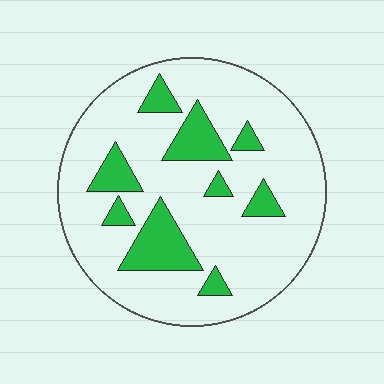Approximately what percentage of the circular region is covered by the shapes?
Approximately 20%.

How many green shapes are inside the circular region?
9.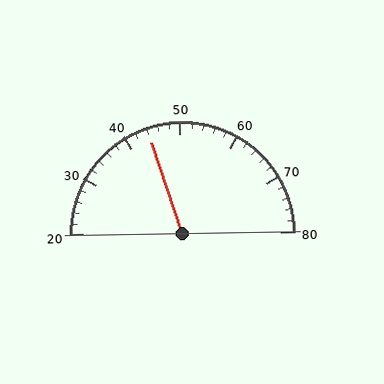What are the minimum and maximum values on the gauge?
The gauge ranges from 20 to 80.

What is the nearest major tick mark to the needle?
The nearest major tick mark is 40.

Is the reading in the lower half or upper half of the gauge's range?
The reading is in the lower half of the range (20 to 80).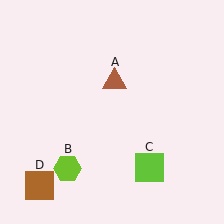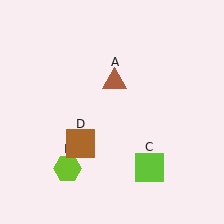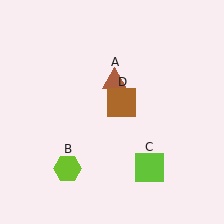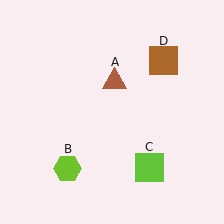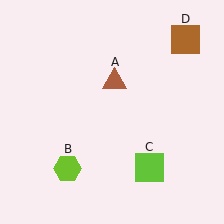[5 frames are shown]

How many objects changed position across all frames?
1 object changed position: brown square (object D).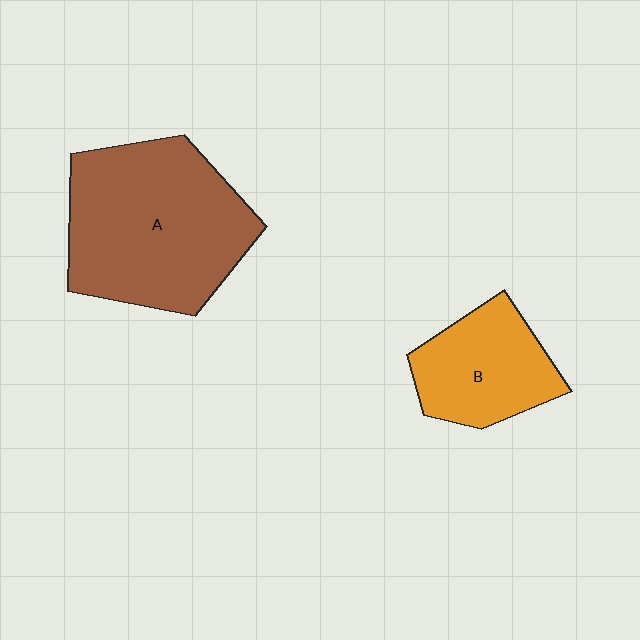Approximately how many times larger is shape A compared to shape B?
Approximately 1.9 times.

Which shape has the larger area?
Shape A (brown).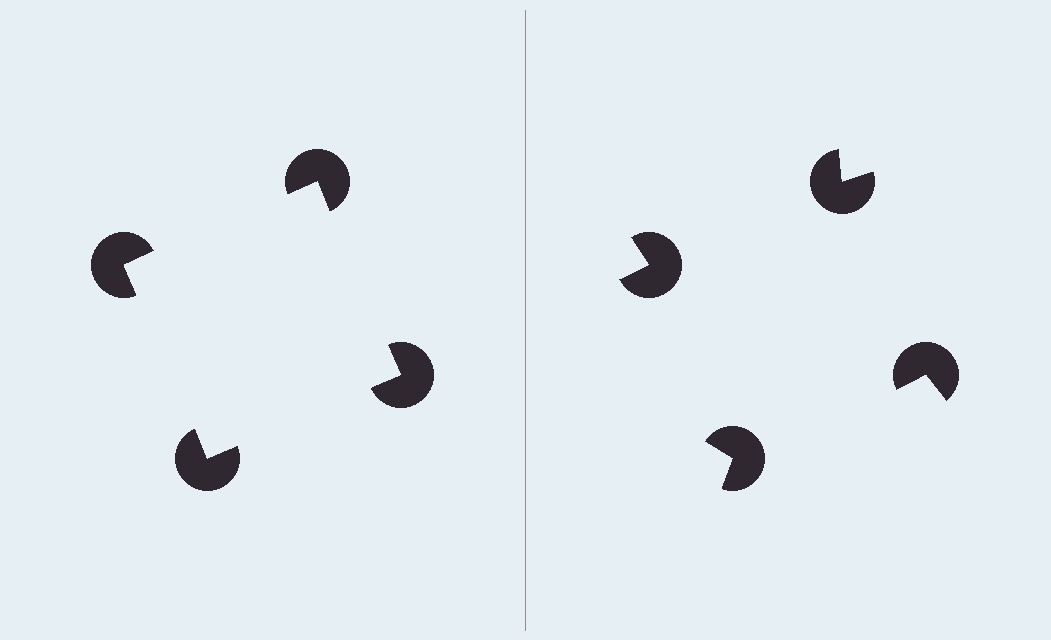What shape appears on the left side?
An illusory square.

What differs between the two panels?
The pac-man discs are positioned identically on both sides; only the wedge orientations differ. On the left they align to a square; on the right they are misaligned.